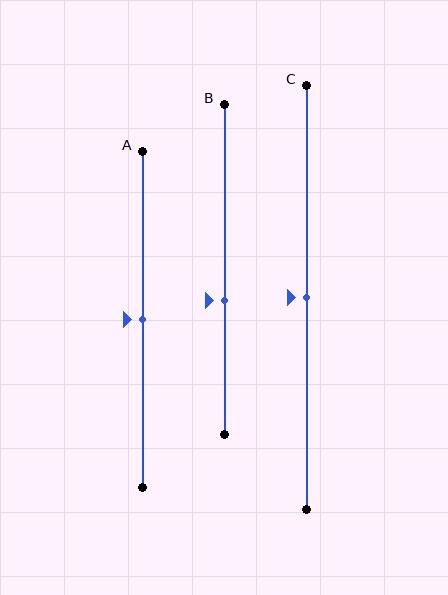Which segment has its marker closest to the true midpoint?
Segment A has its marker closest to the true midpoint.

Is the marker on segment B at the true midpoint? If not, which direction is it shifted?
No, the marker on segment B is shifted downward by about 9% of the segment length.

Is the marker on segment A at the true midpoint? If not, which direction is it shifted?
Yes, the marker on segment A is at the true midpoint.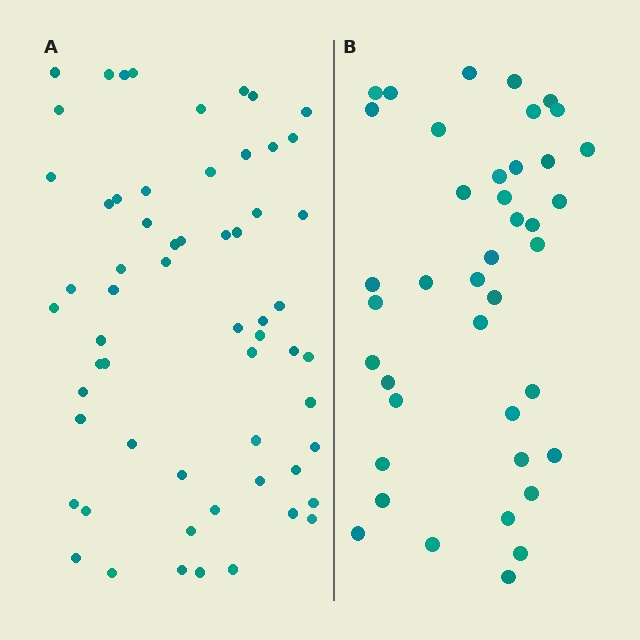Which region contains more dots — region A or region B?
Region A (the left region) has more dots.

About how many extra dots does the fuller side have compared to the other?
Region A has approximately 20 more dots than region B.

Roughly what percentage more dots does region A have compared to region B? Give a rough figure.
About 45% more.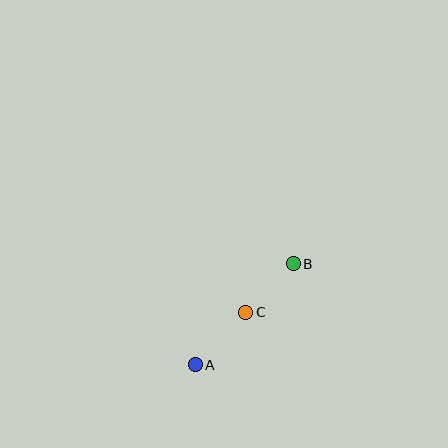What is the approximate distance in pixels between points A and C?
The distance between A and C is approximately 73 pixels.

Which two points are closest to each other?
Points B and C are closest to each other.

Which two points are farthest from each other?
Points A and B are farthest from each other.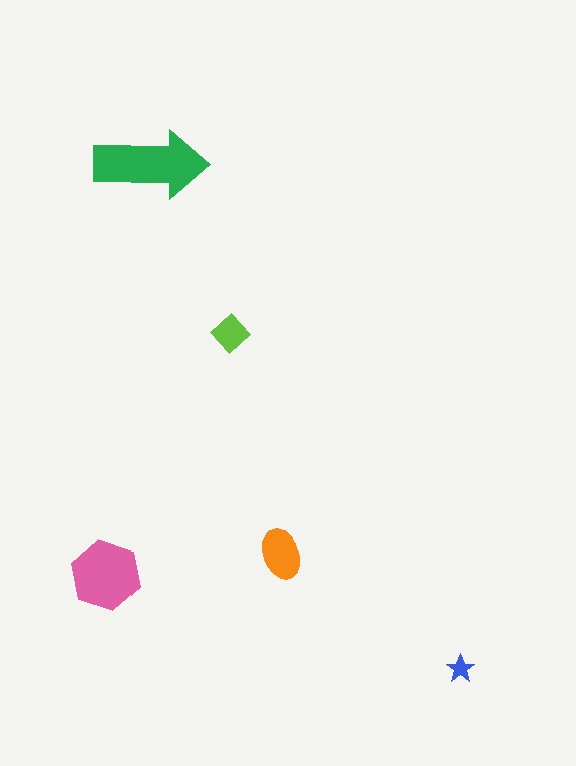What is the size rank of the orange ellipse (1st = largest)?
3rd.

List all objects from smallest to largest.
The blue star, the lime diamond, the orange ellipse, the pink hexagon, the green arrow.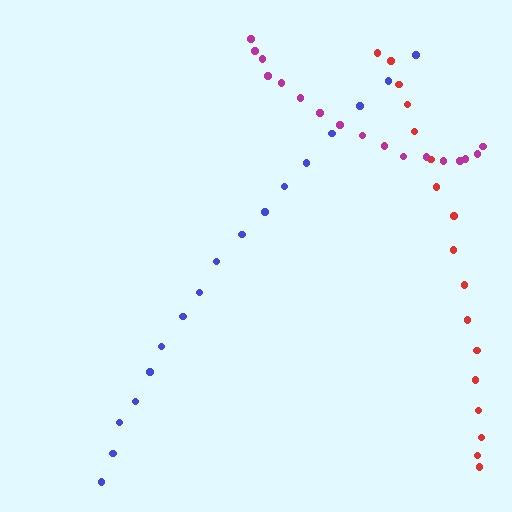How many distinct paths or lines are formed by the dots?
There are 3 distinct paths.